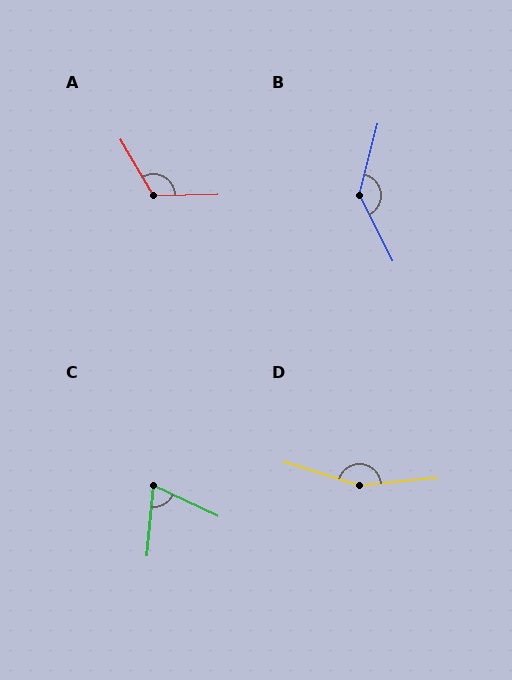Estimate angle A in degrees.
Approximately 120 degrees.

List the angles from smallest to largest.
C (70°), A (120°), B (139°), D (157°).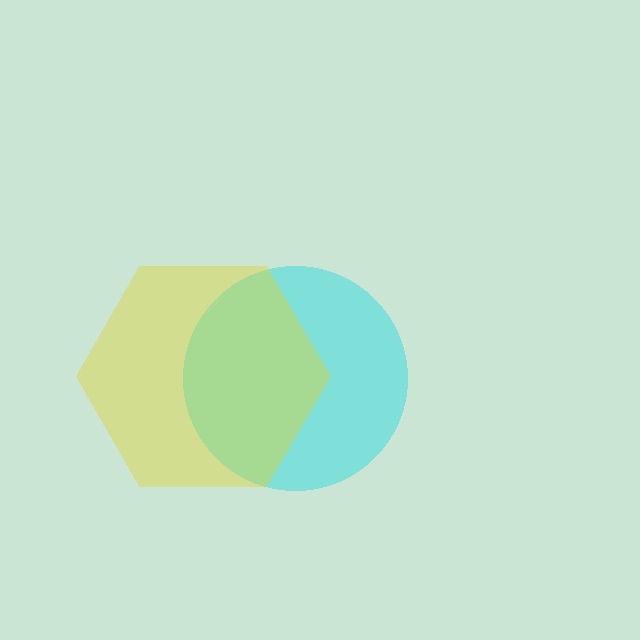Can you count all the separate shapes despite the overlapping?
Yes, there are 2 separate shapes.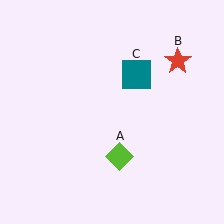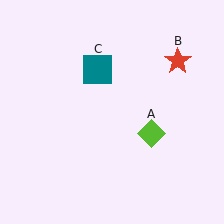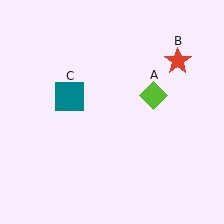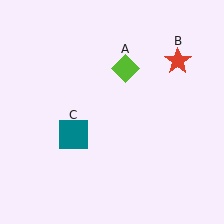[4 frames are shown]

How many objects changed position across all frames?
2 objects changed position: lime diamond (object A), teal square (object C).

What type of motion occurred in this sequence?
The lime diamond (object A), teal square (object C) rotated counterclockwise around the center of the scene.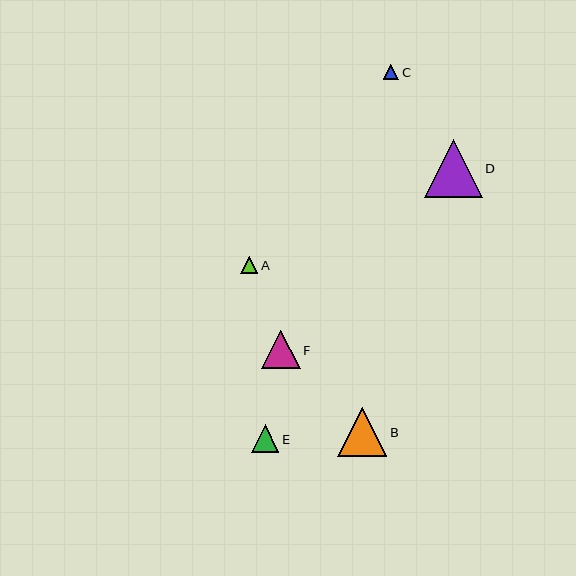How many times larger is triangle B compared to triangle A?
Triangle B is approximately 2.8 times the size of triangle A.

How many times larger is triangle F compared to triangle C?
Triangle F is approximately 2.5 times the size of triangle C.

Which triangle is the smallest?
Triangle C is the smallest with a size of approximately 15 pixels.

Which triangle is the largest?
Triangle D is the largest with a size of approximately 58 pixels.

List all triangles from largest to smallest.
From largest to smallest: D, B, F, E, A, C.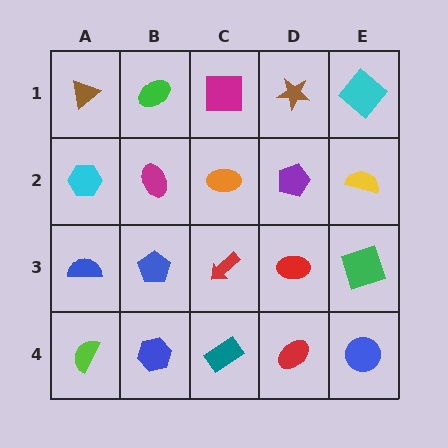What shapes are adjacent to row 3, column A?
A cyan hexagon (row 2, column A), a lime semicircle (row 4, column A), a blue pentagon (row 3, column B).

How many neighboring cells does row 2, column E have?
3.